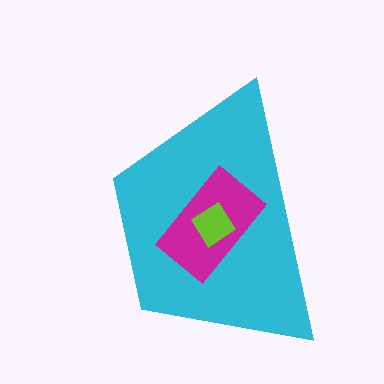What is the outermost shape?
The cyan trapezoid.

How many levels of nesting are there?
3.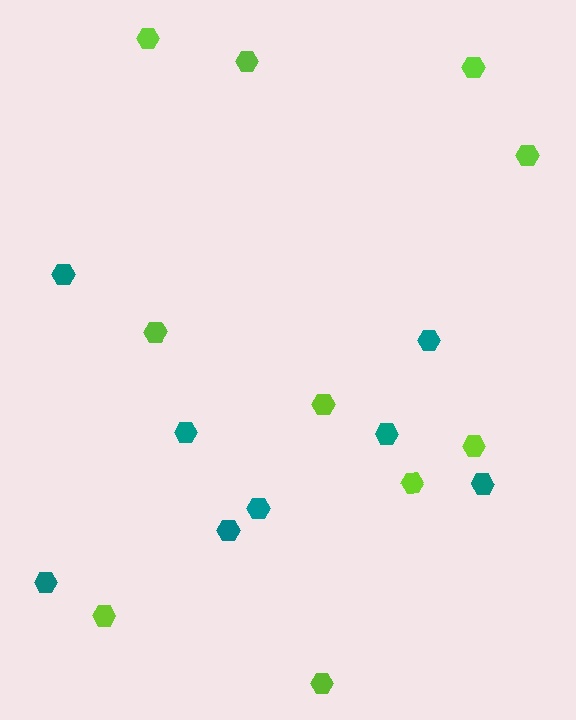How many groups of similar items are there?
There are 2 groups: one group of lime hexagons (10) and one group of teal hexagons (8).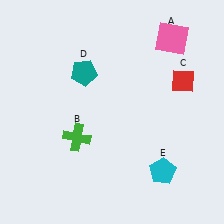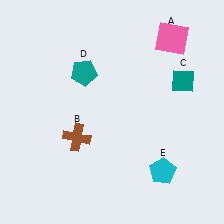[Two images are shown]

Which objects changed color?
B changed from green to brown. C changed from red to teal.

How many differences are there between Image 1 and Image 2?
There are 2 differences between the two images.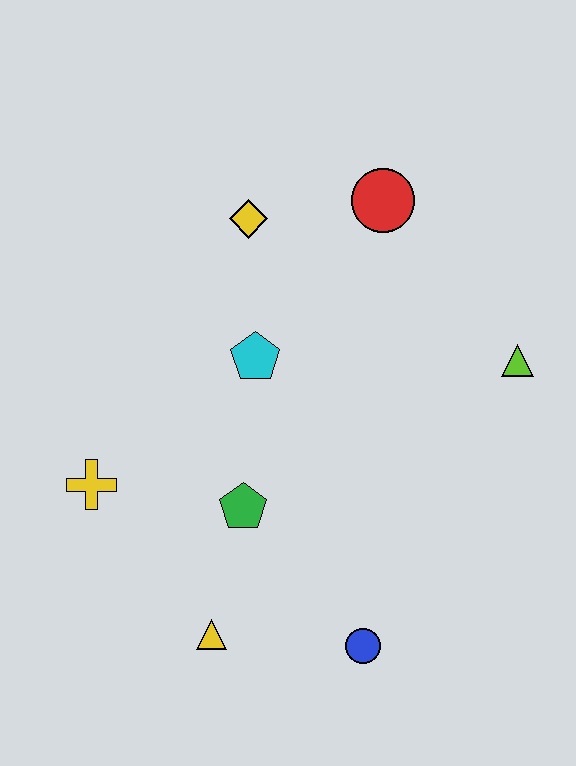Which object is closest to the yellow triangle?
The green pentagon is closest to the yellow triangle.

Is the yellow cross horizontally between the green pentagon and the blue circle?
No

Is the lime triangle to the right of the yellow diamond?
Yes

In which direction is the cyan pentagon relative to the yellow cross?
The cyan pentagon is to the right of the yellow cross.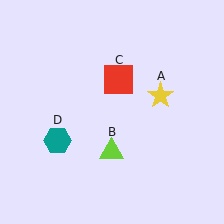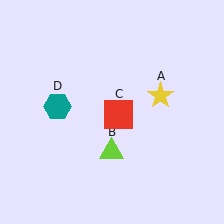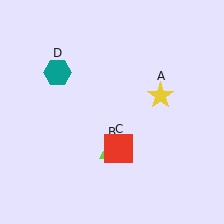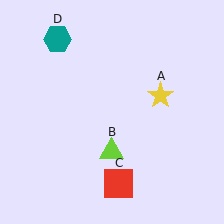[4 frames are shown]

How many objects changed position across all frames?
2 objects changed position: red square (object C), teal hexagon (object D).